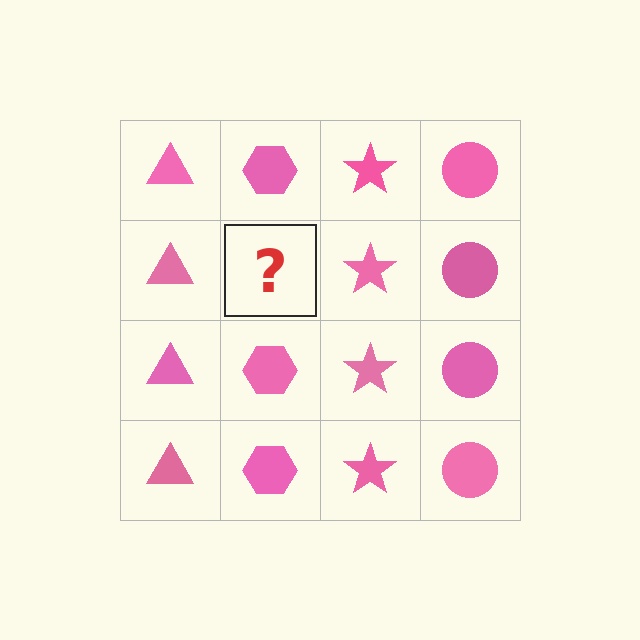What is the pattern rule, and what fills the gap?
The rule is that each column has a consistent shape. The gap should be filled with a pink hexagon.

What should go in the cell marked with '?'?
The missing cell should contain a pink hexagon.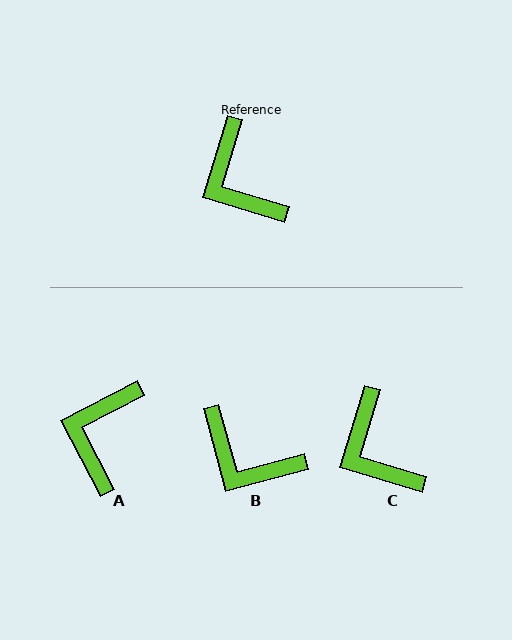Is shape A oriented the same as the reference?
No, it is off by about 46 degrees.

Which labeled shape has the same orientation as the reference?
C.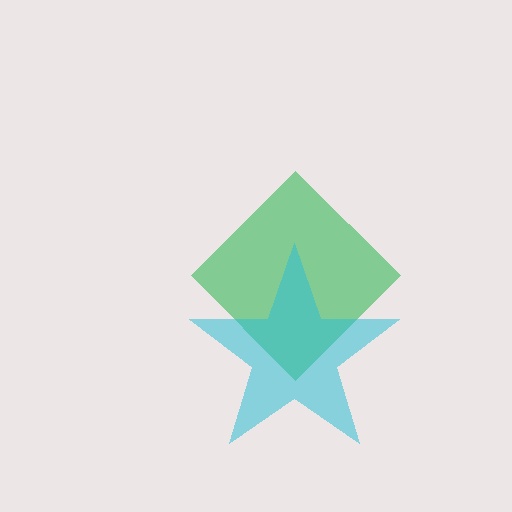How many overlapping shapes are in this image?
There are 2 overlapping shapes in the image.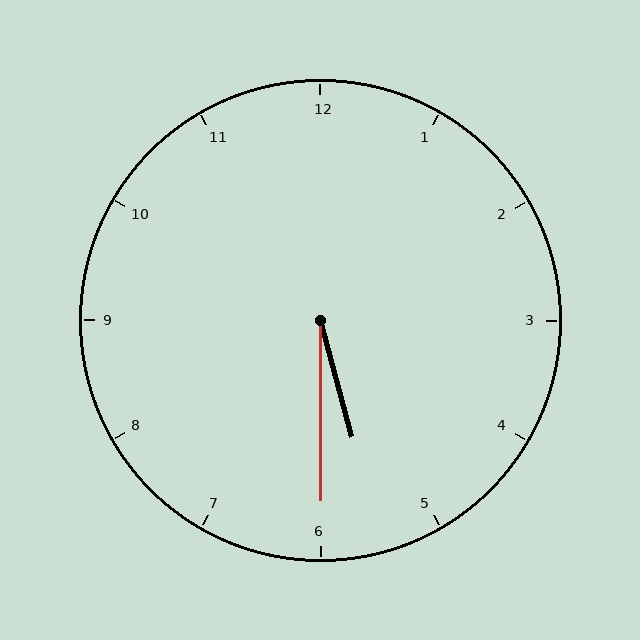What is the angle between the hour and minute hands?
Approximately 15 degrees.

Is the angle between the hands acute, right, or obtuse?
It is acute.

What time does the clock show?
5:30.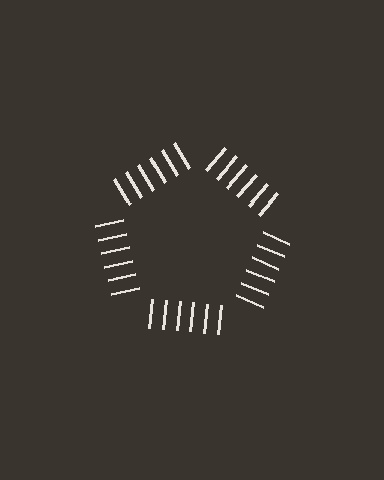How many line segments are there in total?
30 — 6 along each of the 5 edges.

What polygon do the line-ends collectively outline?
An illusory pentagon — the line segments terminate on its edges but no continuous stroke is drawn.